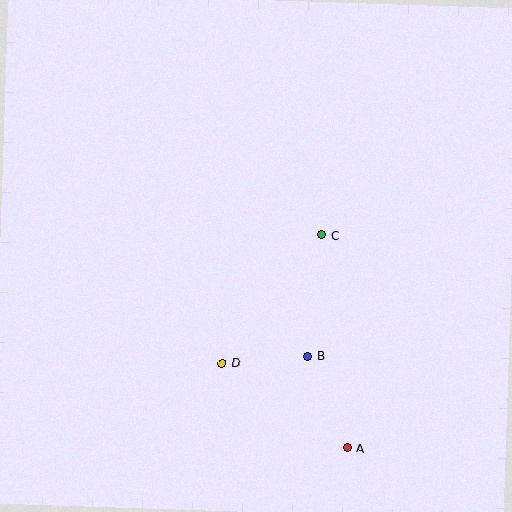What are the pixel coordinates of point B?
Point B is at (307, 356).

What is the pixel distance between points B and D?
The distance between B and D is 86 pixels.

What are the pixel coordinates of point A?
Point A is at (347, 448).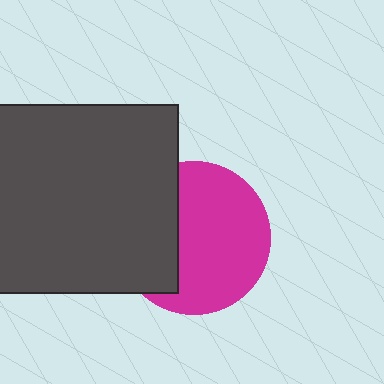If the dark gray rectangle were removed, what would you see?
You would see the complete magenta circle.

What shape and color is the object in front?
The object in front is a dark gray rectangle.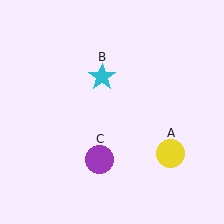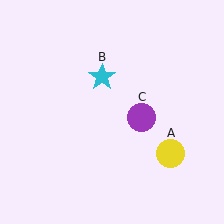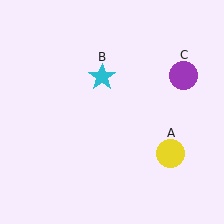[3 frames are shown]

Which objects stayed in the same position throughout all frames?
Yellow circle (object A) and cyan star (object B) remained stationary.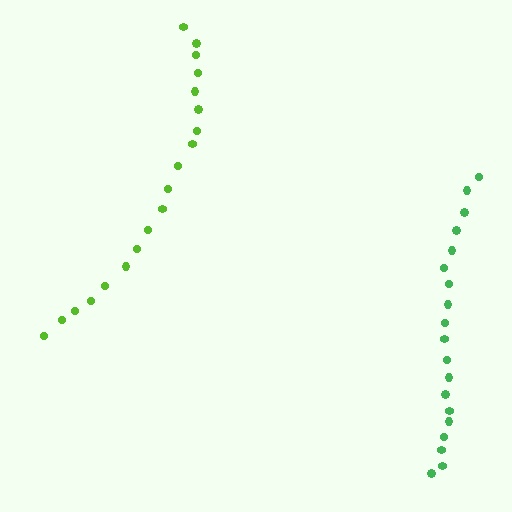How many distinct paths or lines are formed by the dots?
There are 2 distinct paths.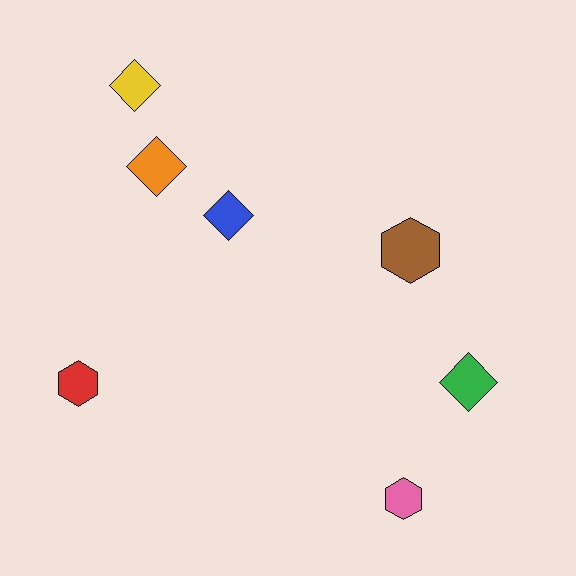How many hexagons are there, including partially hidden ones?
There are 3 hexagons.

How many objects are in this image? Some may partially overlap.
There are 7 objects.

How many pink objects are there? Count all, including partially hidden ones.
There is 1 pink object.